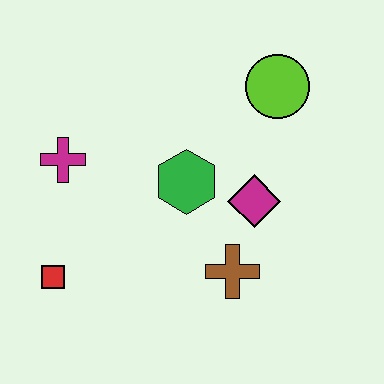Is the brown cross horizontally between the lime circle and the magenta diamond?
No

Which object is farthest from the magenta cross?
The lime circle is farthest from the magenta cross.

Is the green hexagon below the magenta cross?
Yes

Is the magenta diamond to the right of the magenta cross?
Yes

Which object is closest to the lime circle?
The magenta diamond is closest to the lime circle.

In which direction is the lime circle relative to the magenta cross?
The lime circle is to the right of the magenta cross.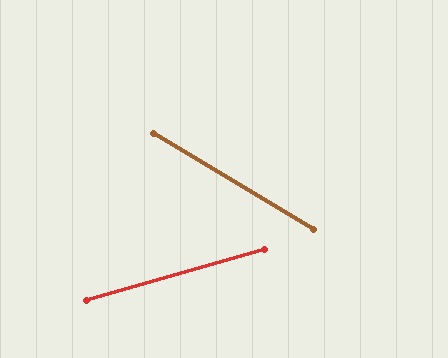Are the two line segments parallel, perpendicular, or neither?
Neither parallel nor perpendicular — they differ by about 47°.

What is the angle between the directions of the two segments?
Approximately 47 degrees.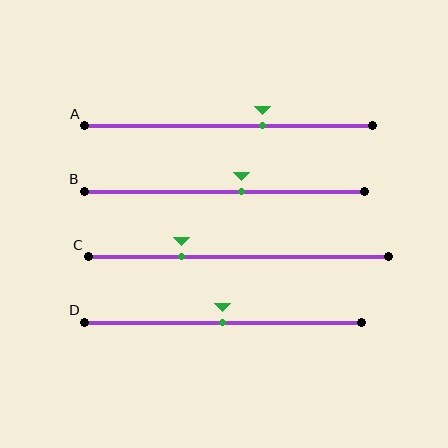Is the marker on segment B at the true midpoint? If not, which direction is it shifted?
No, the marker on segment B is shifted to the right by about 6% of the segment length.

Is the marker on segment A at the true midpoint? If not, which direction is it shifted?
No, the marker on segment A is shifted to the right by about 12% of the segment length.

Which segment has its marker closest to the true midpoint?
Segment D has its marker closest to the true midpoint.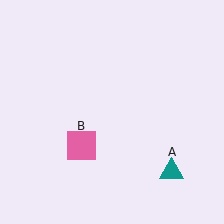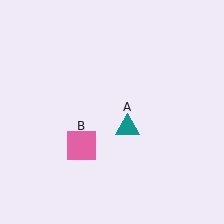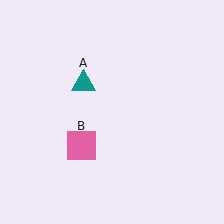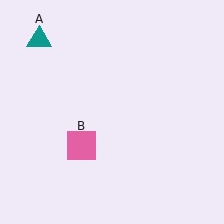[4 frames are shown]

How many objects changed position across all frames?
1 object changed position: teal triangle (object A).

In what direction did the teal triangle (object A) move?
The teal triangle (object A) moved up and to the left.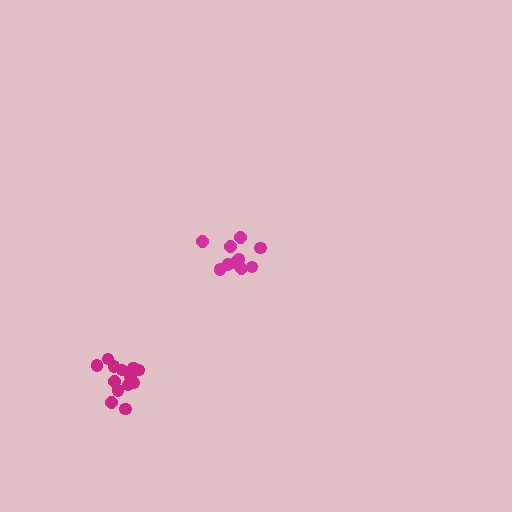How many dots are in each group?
Group 1: 10 dots, Group 2: 13 dots (23 total).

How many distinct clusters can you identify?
There are 2 distinct clusters.